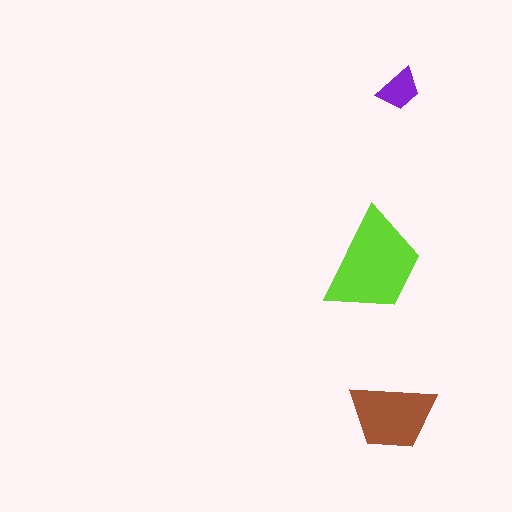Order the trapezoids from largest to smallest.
the lime one, the brown one, the purple one.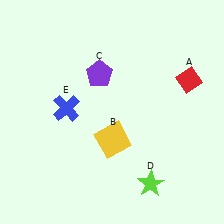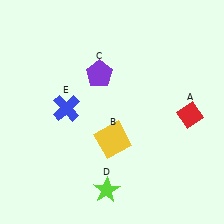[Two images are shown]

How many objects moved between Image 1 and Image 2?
2 objects moved between the two images.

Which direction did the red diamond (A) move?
The red diamond (A) moved down.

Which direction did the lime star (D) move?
The lime star (D) moved left.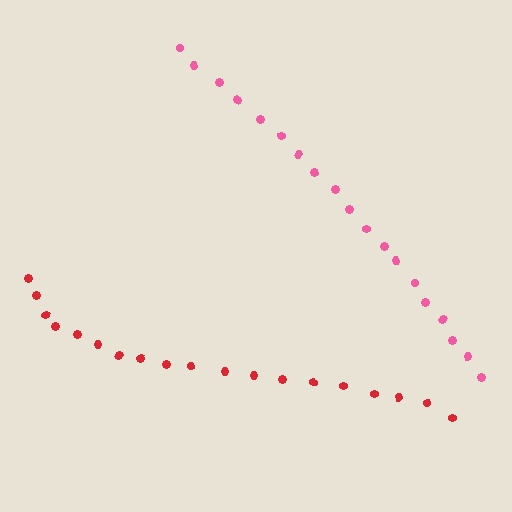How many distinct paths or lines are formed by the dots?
There are 2 distinct paths.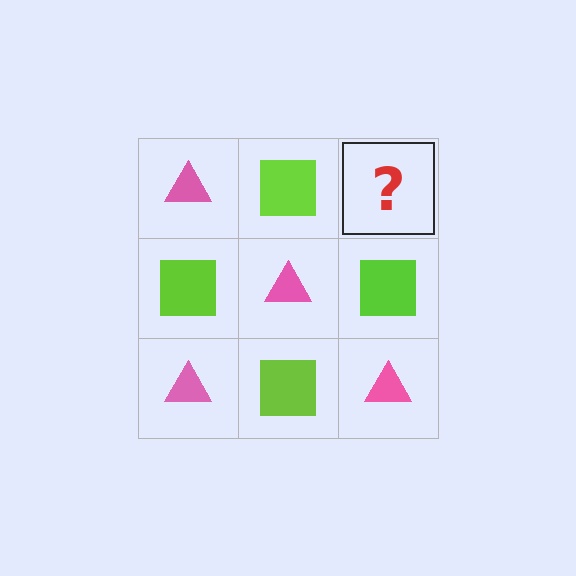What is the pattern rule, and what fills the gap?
The rule is that it alternates pink triangle and lime square in a checkerboard pattern. The gap should be filled with a pink triangle.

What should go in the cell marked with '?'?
The missing cell should contain a pink triangle.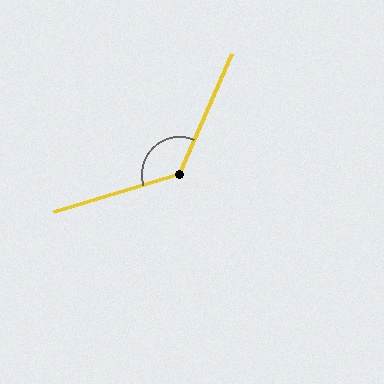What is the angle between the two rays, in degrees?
Approximately 130 degrees.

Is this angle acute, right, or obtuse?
It is obtuse.